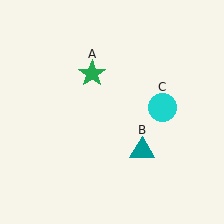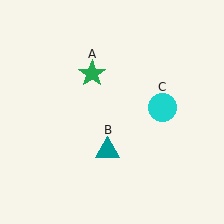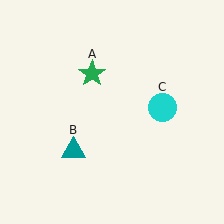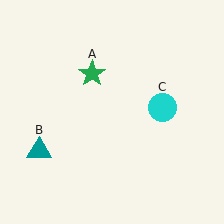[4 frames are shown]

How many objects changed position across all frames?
1 object changed position: teal triangle (object B).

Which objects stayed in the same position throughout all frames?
Green star (object A) and cyan circle (object C) remained stationary.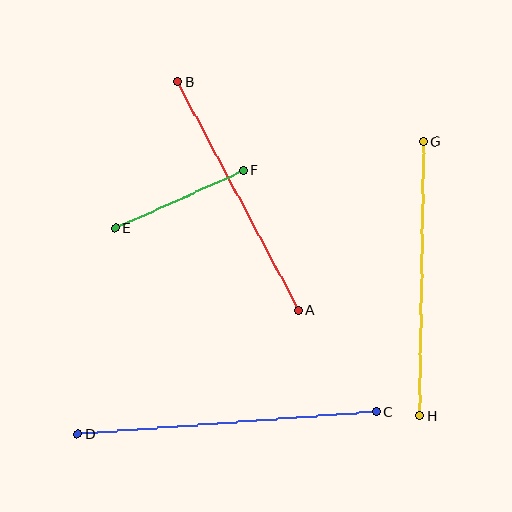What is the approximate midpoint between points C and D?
The midpoint is at approximately (227, 423) pixels.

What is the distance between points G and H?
The distance is approximately 274 pixels.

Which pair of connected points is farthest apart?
Points C and D are farthest apart.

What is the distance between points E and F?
The distance is approximately 140 pixels.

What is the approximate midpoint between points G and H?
The midpoint is at approximately (422, 278) pixels.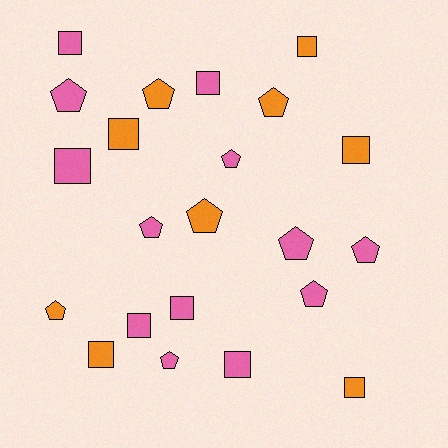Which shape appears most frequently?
Square, with 11 objects.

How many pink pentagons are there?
There are 7 pink pentagons.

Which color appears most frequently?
Pink, with 13 objects.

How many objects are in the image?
There are 22 objects.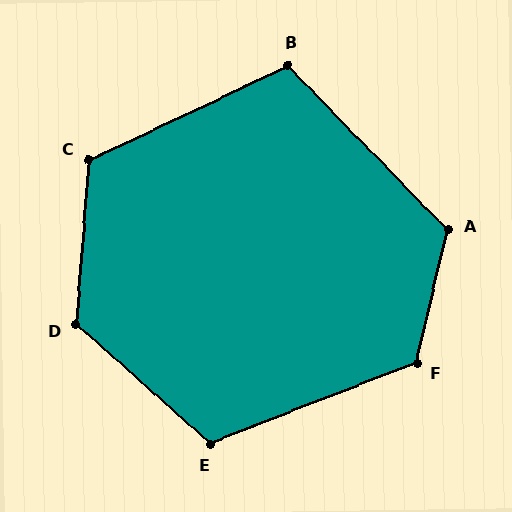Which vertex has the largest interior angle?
D, at approximately 127 degrees.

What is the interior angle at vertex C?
Approximately 120 degrees (obtuse).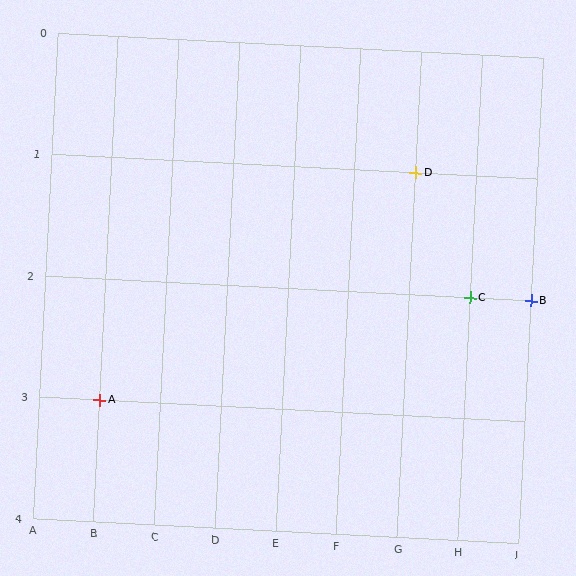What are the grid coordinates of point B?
Point B is at grid coordinates (I, 2).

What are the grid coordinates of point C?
Point C is at grid coordinates (H, 2).